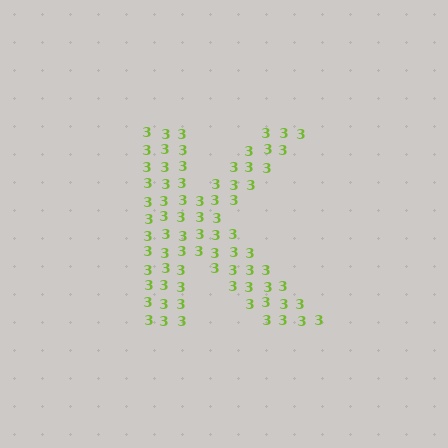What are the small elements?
The small elements are digit 3's.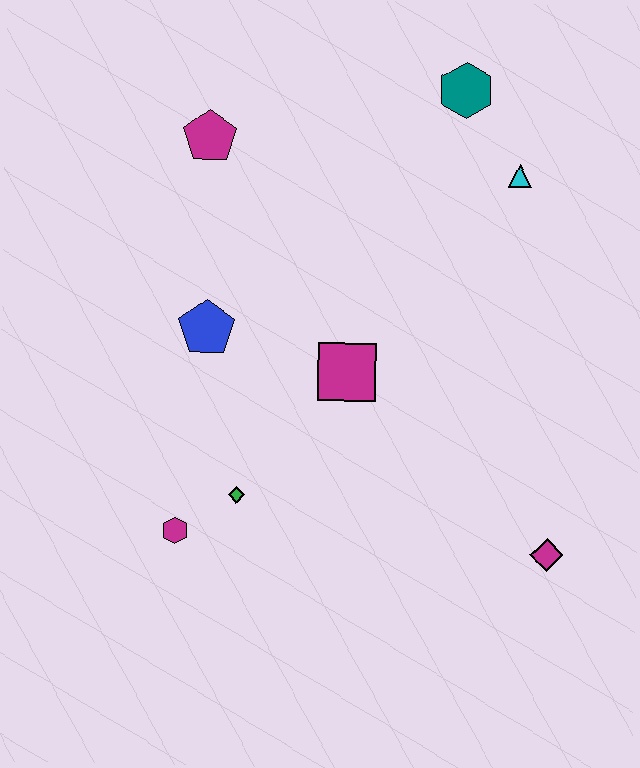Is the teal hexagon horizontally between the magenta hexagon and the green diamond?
No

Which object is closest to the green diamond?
The magenta hexagon is closest to the green diamond.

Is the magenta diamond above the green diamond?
No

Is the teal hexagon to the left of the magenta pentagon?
No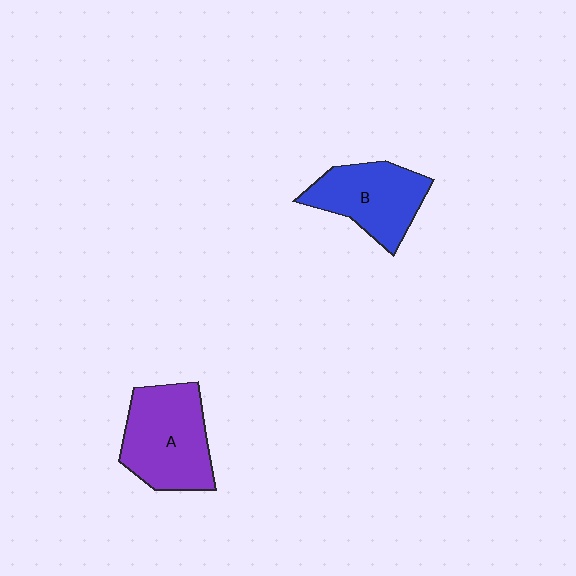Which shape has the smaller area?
Shape B (blue).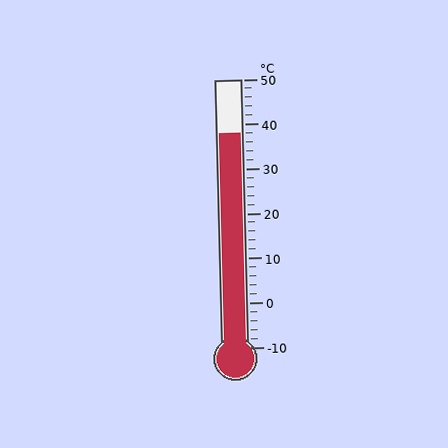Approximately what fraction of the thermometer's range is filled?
The thermometer is filled to approximately 80% of its range.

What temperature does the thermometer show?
The thermometer shows approximately 38°C.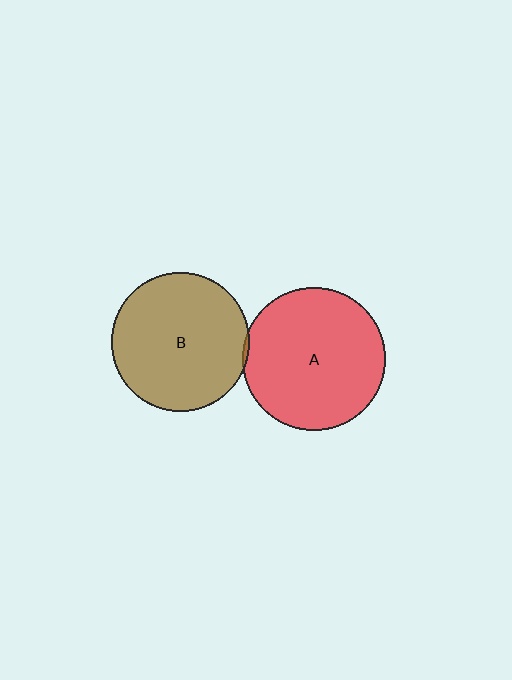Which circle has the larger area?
Circle A (red).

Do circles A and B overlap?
Yes.